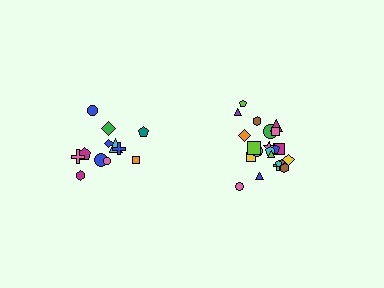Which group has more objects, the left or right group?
The right group.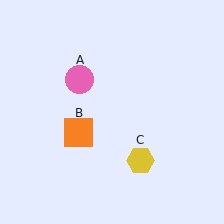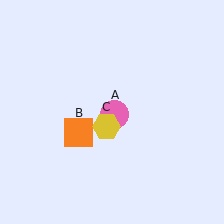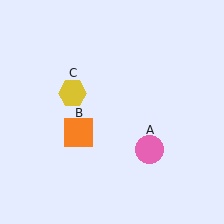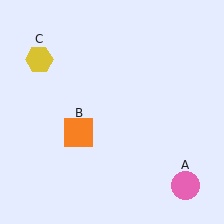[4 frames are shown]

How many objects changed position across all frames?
2 objects changed position: pink circle (object A), yellow hexagon (object C).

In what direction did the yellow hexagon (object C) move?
The yellow hexagon (object C) moved up and to the left.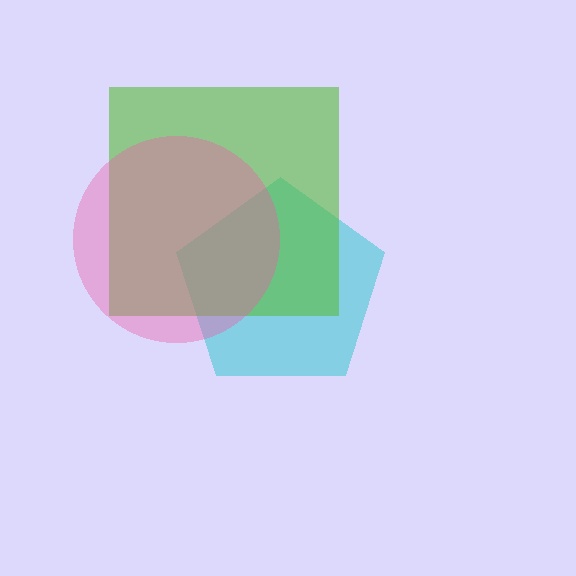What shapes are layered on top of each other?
The layered shapes are: a cyan pentagon, a lime square, a pink circle.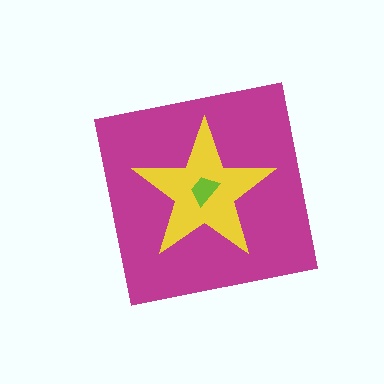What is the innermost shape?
The lime trapezoid.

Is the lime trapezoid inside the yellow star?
Yes.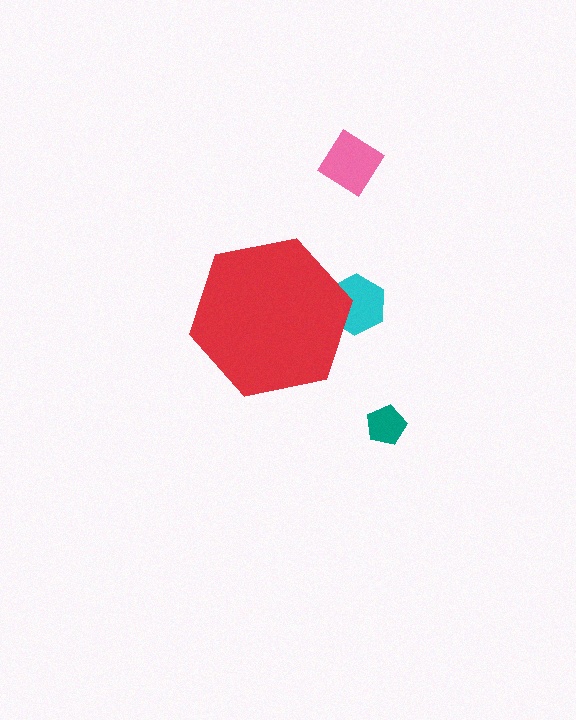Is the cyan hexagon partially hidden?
Yes, the cyan hexagon is partially hidden behind the red hexagon.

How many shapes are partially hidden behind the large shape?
1 shape is partially hidden.